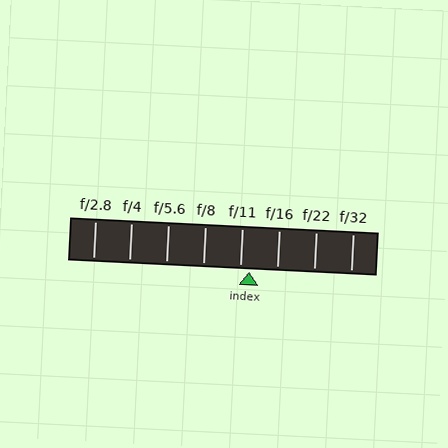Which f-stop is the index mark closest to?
The index mark is closest to f/11.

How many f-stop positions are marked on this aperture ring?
There are 8 f-stop positions marked.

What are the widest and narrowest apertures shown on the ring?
The widest aperture shown is f/2.8 and the narrowest is f/32.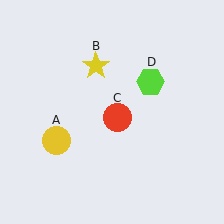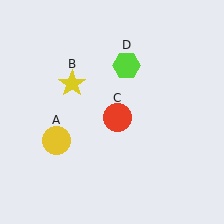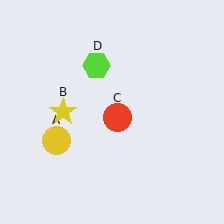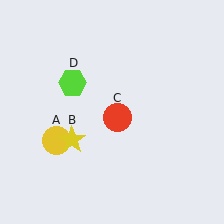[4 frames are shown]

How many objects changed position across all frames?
2 objects changed position: yellow star (object B), lime hexagon (object D).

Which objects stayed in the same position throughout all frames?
Yellow circle (object A) and red circle (object C) remained stationary.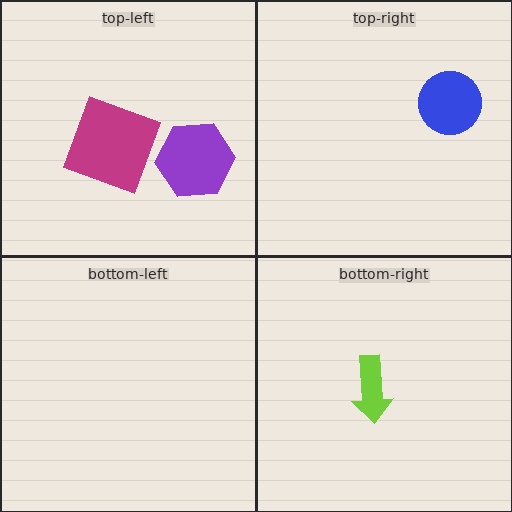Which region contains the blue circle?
The top-right region.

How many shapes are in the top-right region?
1.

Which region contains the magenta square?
The top-left region.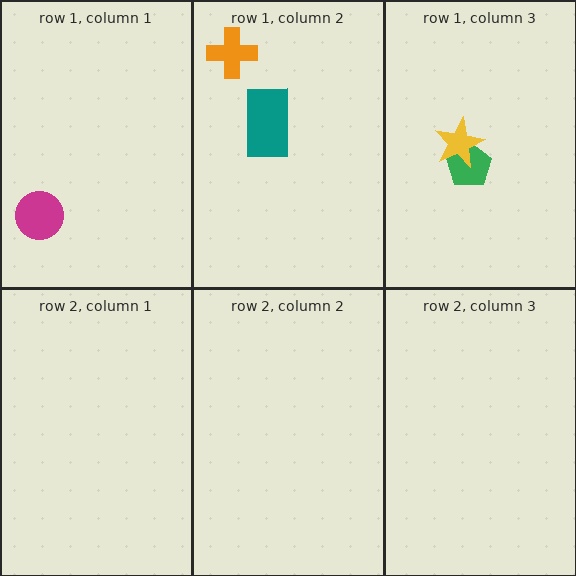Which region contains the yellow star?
The row 1, column 3 region.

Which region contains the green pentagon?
The row 1, column 3 region.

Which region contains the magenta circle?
The row 1, column 1 region.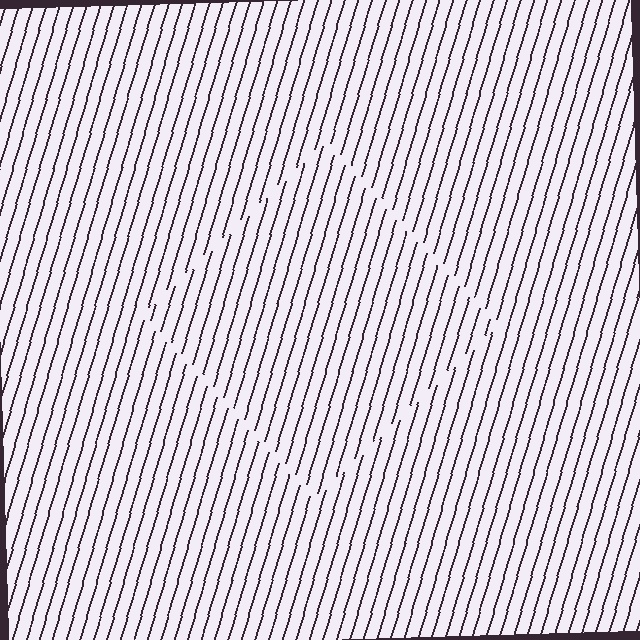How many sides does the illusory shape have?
4 sides — the line-ends trace a square.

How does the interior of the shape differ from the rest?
The interior of the shape contains the same grating, shifted by half a period — the contour is defined by the phase discontinuity where line-ends from the inner and outer gratings abut.